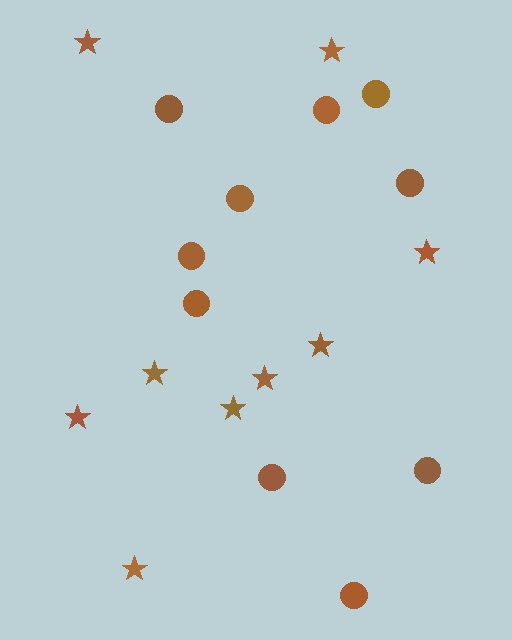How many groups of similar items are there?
There are 2 groups: one group of stars (9) and one group of circles (10).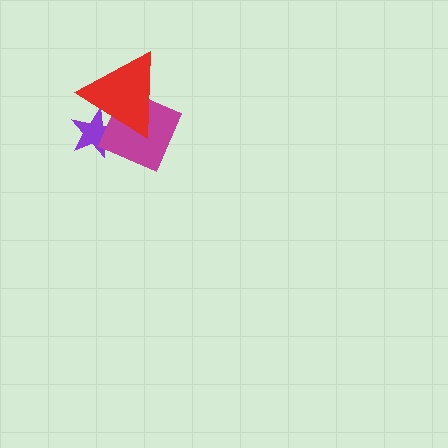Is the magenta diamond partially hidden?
Yes, it is partially covered by another shape.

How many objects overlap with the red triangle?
2 objects overlap with the red triangle.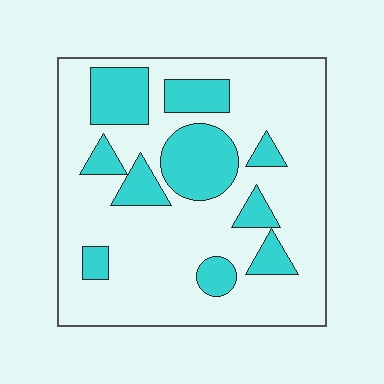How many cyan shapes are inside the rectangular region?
10.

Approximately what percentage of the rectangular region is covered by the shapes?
Approximately 25%.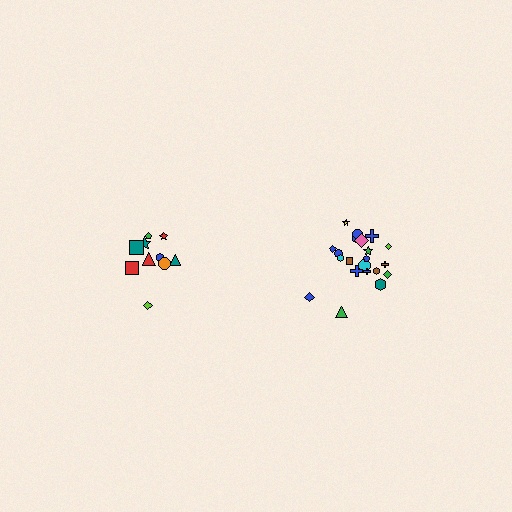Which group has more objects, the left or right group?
The right group.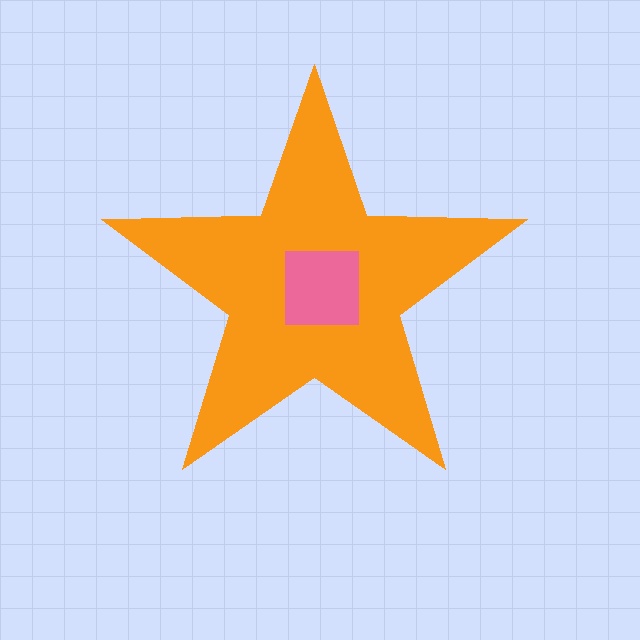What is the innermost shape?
The pink square.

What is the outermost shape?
The orange star.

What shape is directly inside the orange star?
The pink square.